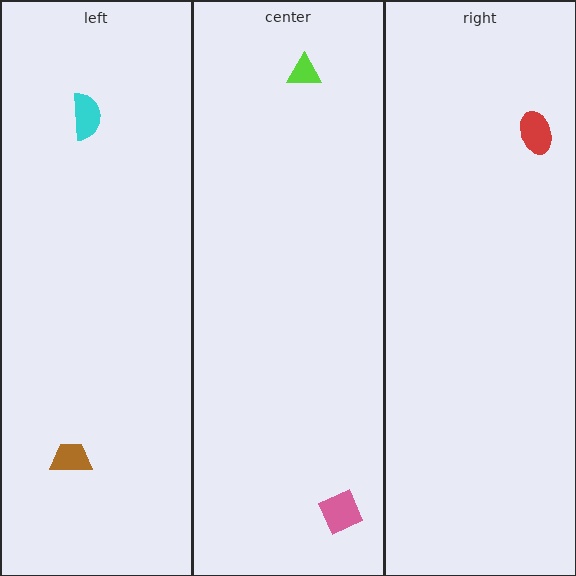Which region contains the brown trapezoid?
The left region.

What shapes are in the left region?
The cyan semicircle, the brown trapezoid.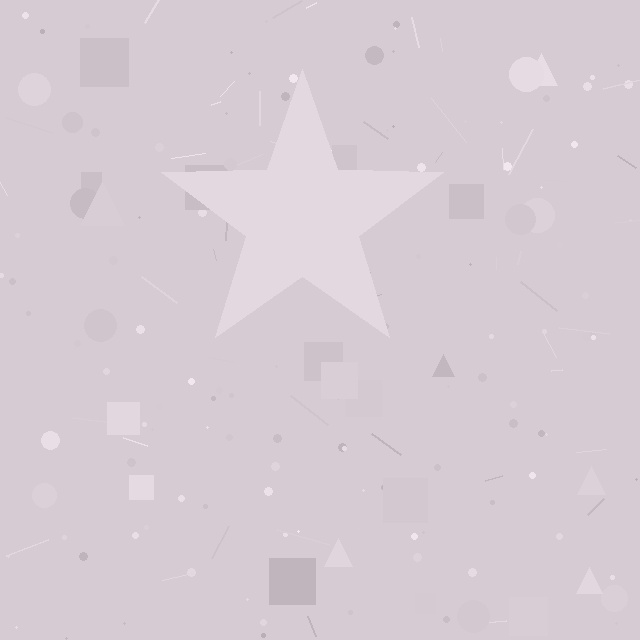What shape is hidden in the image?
A star is hidden in the image.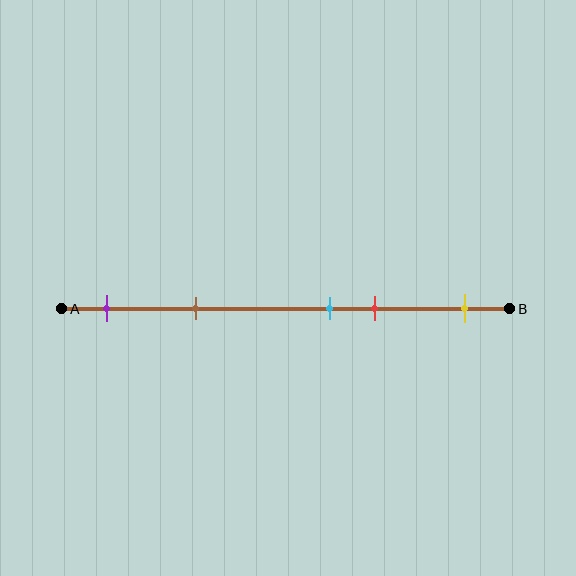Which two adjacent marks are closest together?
The cyan and red marks are the closest adjacent pair.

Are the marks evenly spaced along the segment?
No, the marks are not evenly spaced.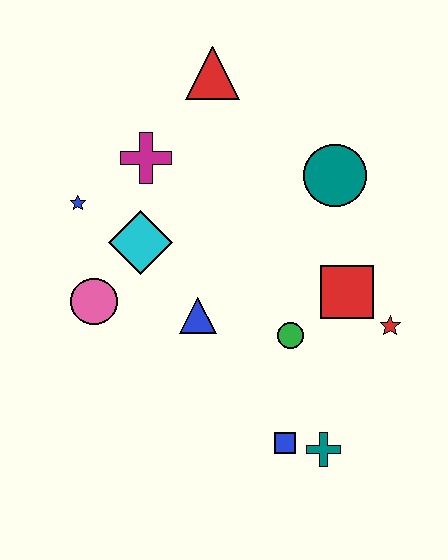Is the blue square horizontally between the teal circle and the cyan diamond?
Yes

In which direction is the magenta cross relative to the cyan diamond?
The magenta cross is above the cyan diamond.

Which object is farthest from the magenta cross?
The teal cross is farthest from the magenta cross.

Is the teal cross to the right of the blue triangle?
Yes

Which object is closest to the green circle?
The red square is closest to the green circle.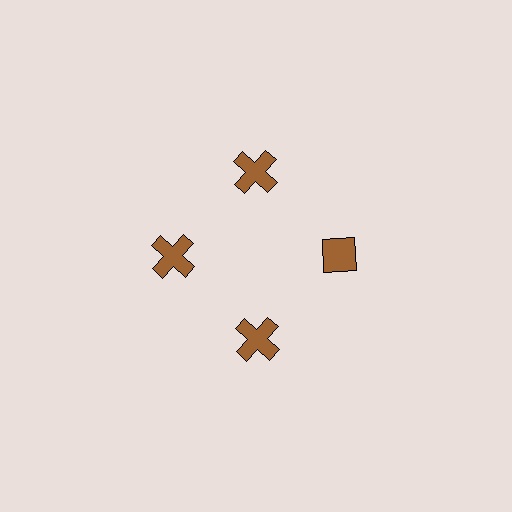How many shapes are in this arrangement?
There are 4 shapes arranged in a ring pattern.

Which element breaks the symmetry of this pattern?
The brown diamond at roughly the 3 o'clock position breaks the symmetry. All other shapes are brown crosses.